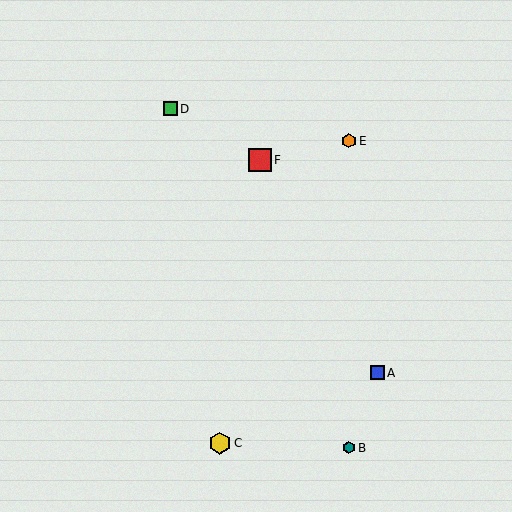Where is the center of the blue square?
The center of the blue square is at (377, 373).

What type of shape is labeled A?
Shape A is a blue square.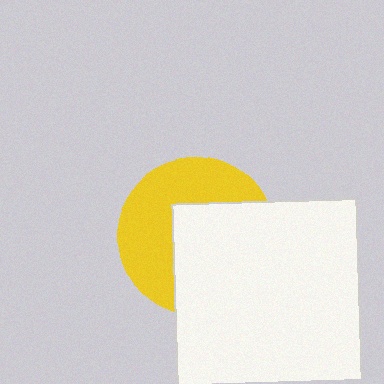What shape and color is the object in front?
The object in front is a white rectangle.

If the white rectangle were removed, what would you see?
You would see the complete yellow circle.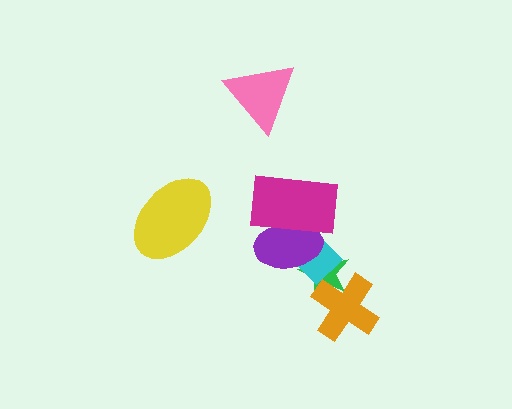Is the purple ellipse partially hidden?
Yes, it is partially covered by another shape.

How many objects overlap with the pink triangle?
0 objects overlap with the pink triangle.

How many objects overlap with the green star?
3 objects overlap with the green star.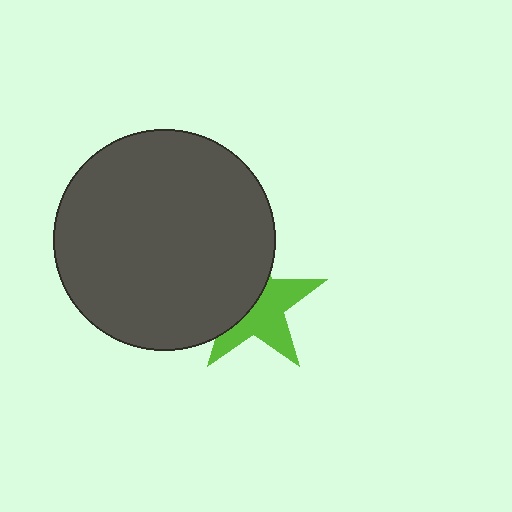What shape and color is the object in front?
The object in front is a dark gray circle.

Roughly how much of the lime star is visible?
About half of it is visible (roughly 53%).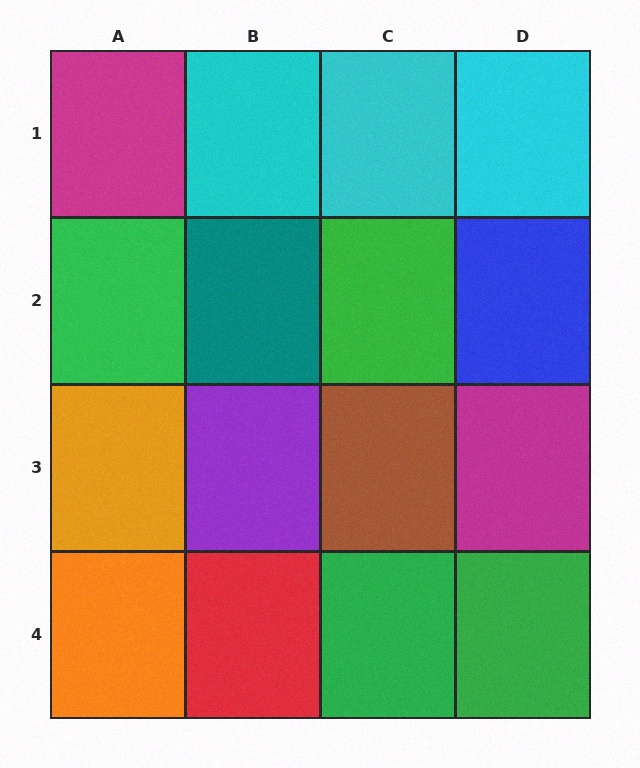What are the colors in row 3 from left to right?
Orange, purple, brown, magenta.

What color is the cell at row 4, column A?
Orange.